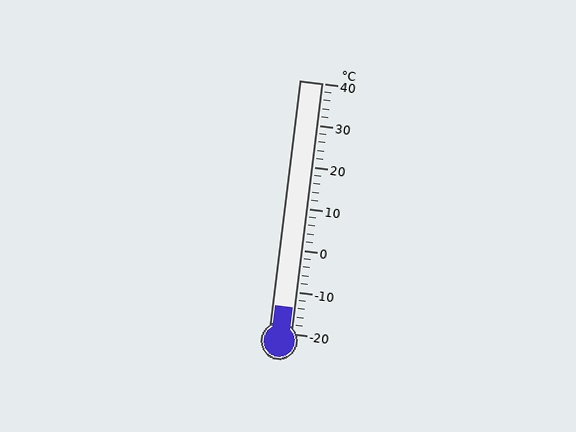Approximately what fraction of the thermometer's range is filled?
The thermometer is filled to approximately 10% of its range.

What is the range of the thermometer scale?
The thermometer scale ranges from -20°C to 40°C.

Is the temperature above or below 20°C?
The temperature is below 20°C.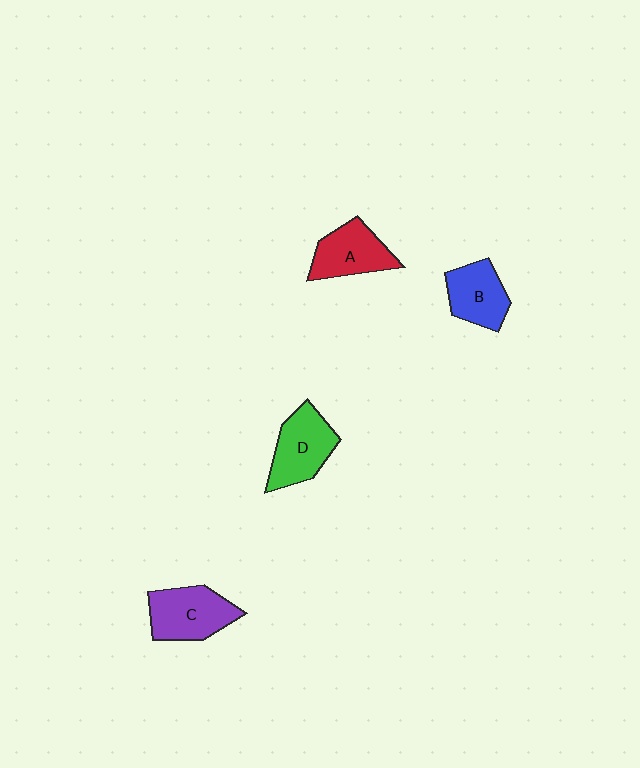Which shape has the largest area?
Shape C (purple).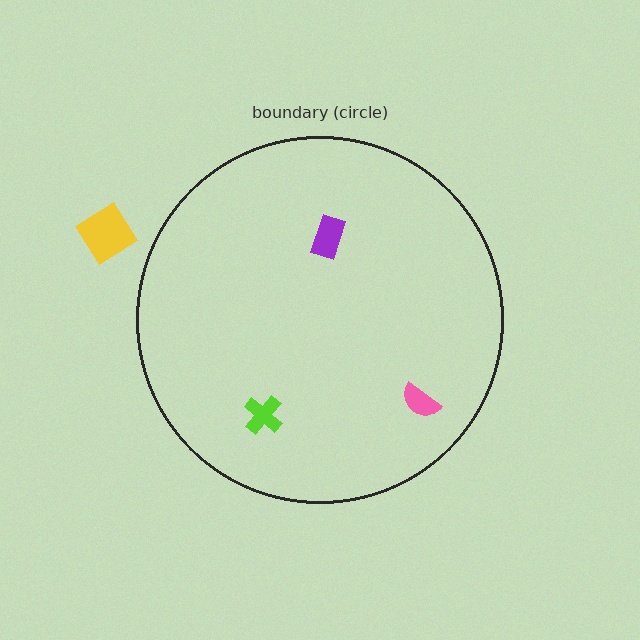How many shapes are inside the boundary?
3 inside, 1 outside.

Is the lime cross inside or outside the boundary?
Inside.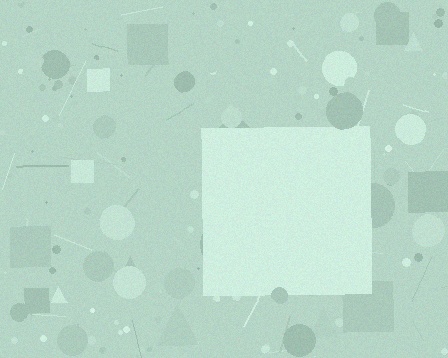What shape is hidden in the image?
A square is hidden in the image.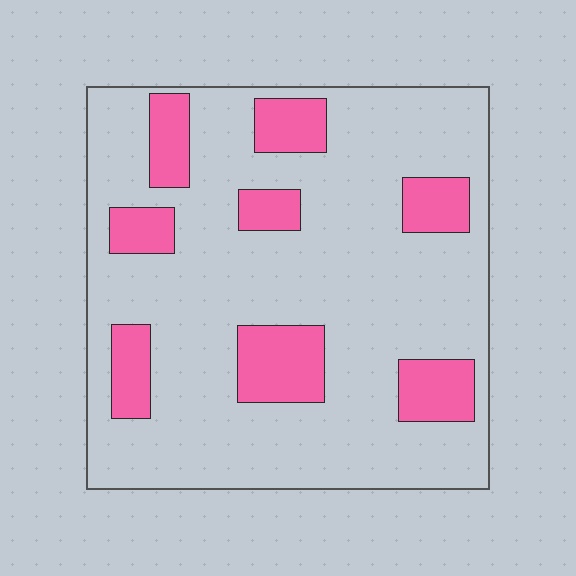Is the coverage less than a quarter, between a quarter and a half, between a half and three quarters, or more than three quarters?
Less than a quarter.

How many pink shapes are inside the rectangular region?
8.